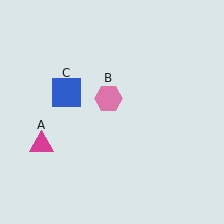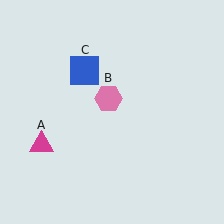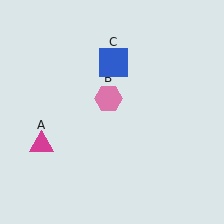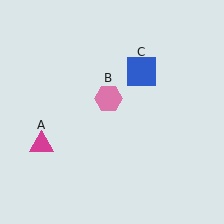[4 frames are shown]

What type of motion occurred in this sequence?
The blue square (object C) rotated clockwise around the center of the scene.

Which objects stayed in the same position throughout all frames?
Magenta triangle (object A) and pink hexagon (object B) remained stationary.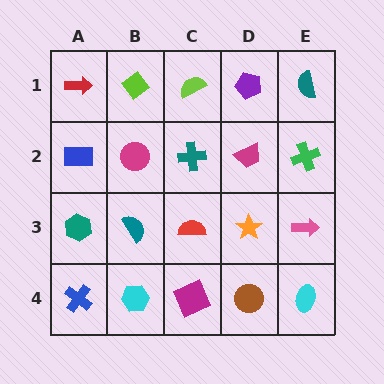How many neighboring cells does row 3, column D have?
4.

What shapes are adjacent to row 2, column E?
A teal semicircle (row 1, column E), a pink arrow (row 3, column E), a magenta trapezoid (row 2, column D).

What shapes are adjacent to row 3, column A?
A blue rectangle (row 2, column A), a blue cross (row 4, column A), a teal semicircle (row 3, column B).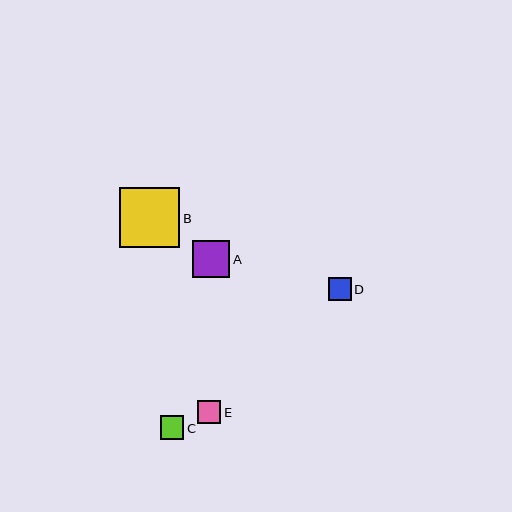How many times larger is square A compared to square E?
Square A is approximately 1.6 times the size of square E.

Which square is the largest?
Square B is the largest with a size of approximately 60 pixels.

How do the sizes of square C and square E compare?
Square C and square E are approximately the same size.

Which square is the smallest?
Square D is the smallest with a size of approximately 23 pixels.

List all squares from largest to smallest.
From largest to smallest: B, A, C, E, D.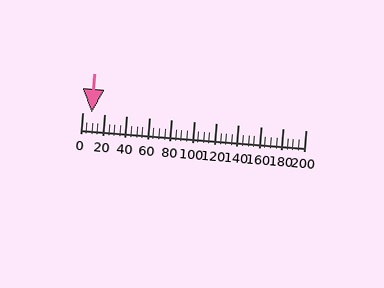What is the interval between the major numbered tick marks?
The major tick marks are spaced 20 units apart.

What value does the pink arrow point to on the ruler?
The pink arrow points to approximately 8.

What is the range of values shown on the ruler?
The ruler shows values from 0 to 200.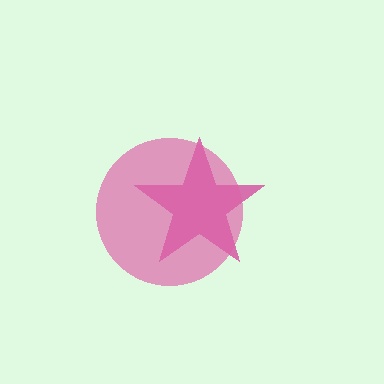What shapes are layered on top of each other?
The layered shapes are: a magenta star, a pink circle.